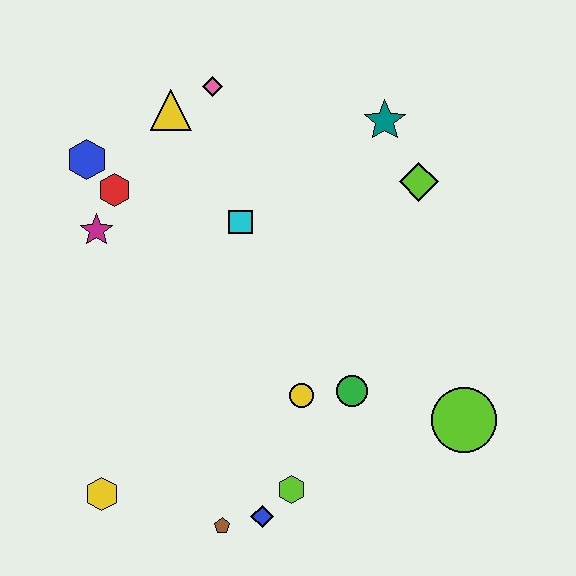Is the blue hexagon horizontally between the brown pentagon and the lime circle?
No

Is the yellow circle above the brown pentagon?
Yes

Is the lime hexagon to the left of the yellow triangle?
No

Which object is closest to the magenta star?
The red hexagon is closest to the magenta star.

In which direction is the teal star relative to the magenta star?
The teal star is to the right of the magenta star.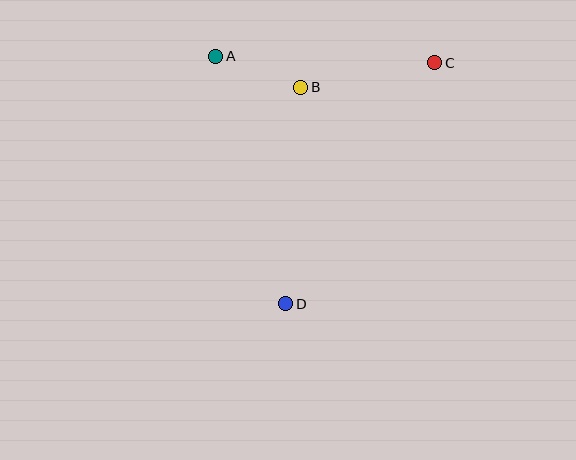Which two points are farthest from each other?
Points C and D are farthest from each other.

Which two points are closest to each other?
Points A and B are closest to each other.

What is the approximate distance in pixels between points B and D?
The distance between B and D is approximately 217 pixels.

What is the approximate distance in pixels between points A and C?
The distance between A and C is approximately 219 pixels.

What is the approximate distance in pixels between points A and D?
The distance between A and D is approximately 257 pixels.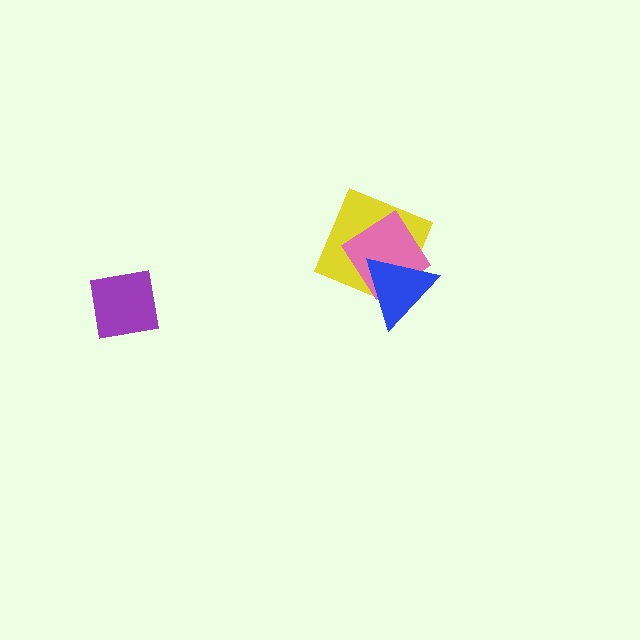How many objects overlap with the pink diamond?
2 objects overlap with the pink diamond.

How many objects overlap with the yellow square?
2 objects overlap with the yellow square.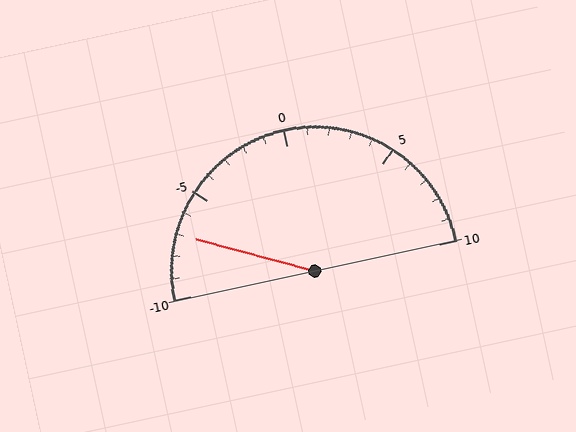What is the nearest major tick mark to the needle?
The nearest major tick mark is -5.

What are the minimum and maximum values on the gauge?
The gauge ranges from -10 to 10.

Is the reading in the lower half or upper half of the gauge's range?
The reading is in the lower half of the range (-10 to 10).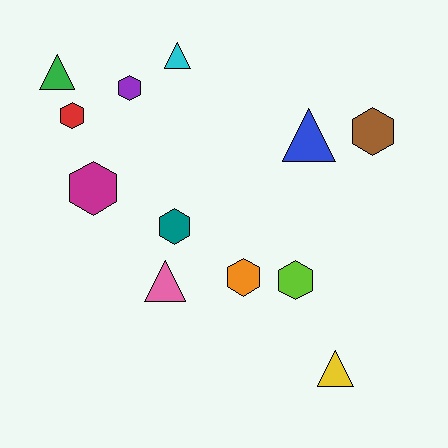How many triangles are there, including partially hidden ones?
There are 5 triangles.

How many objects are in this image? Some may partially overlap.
There are 12 objects.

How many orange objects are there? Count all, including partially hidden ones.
There is 1 orange object.